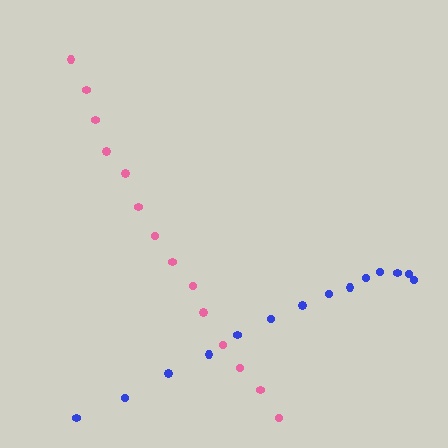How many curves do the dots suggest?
There are 2 distinct paths.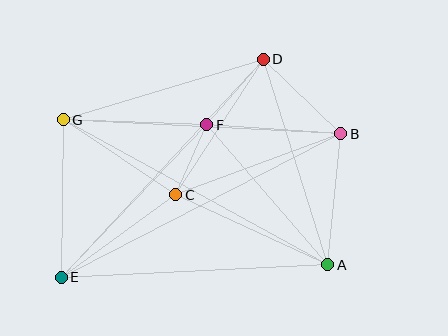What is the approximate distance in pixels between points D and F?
The distance between D and F is approximately 86 pixels.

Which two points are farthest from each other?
Points B and E are farthest from each other.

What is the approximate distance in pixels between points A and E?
The distance between A and E is approximately 267 pixels.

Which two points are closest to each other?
Points C and F are closest to each other.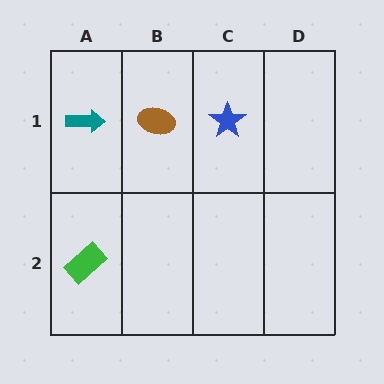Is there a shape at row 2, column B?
No, that cell is empty.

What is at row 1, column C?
A blue star.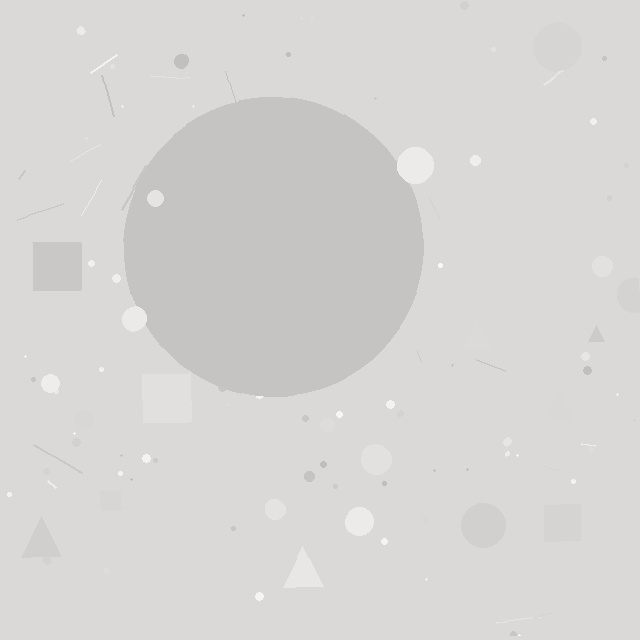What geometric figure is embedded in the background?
A circle is embedded in the background.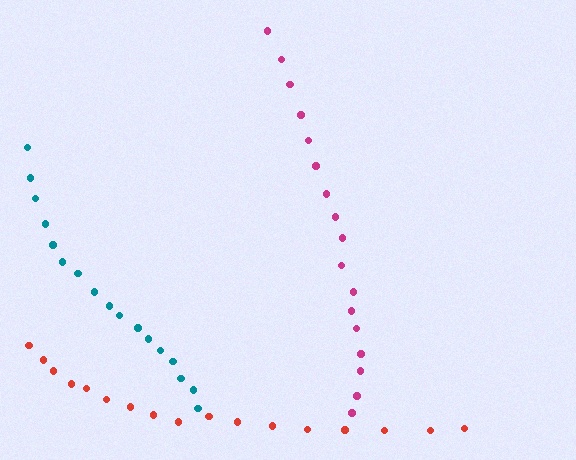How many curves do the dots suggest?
There are 3 distinct paths.